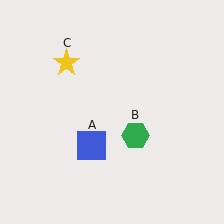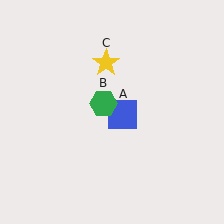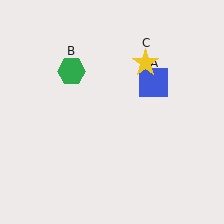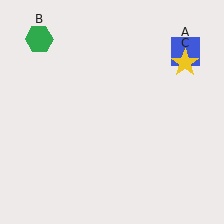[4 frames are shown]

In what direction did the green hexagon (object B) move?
The green hexagon (object B) moved up and to the left.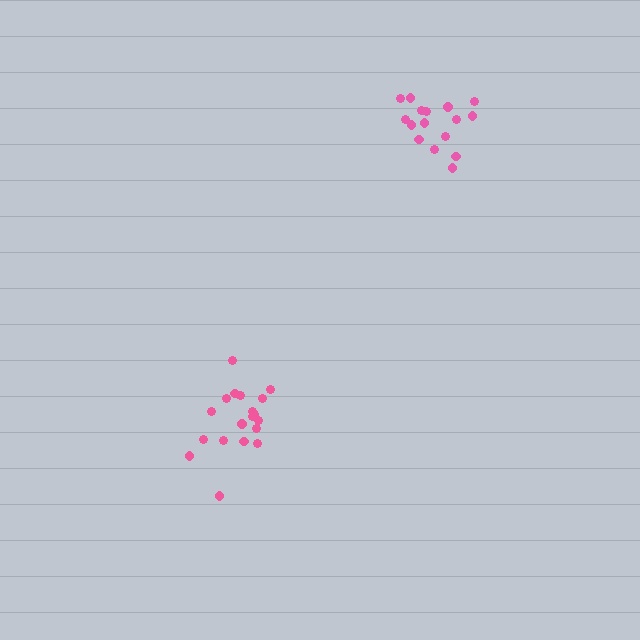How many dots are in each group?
Group 1: 16 dots, Group 2: 19 dots (35 total).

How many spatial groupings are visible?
There are 2 spatial groupings.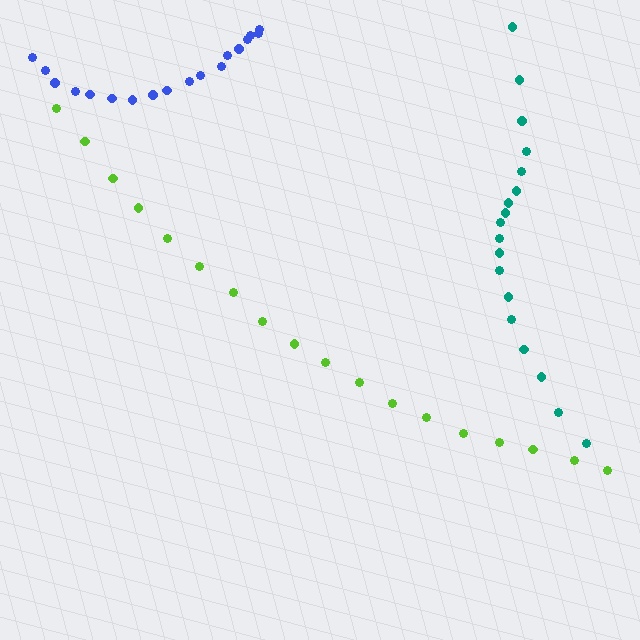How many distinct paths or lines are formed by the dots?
There are 3 distinct paths.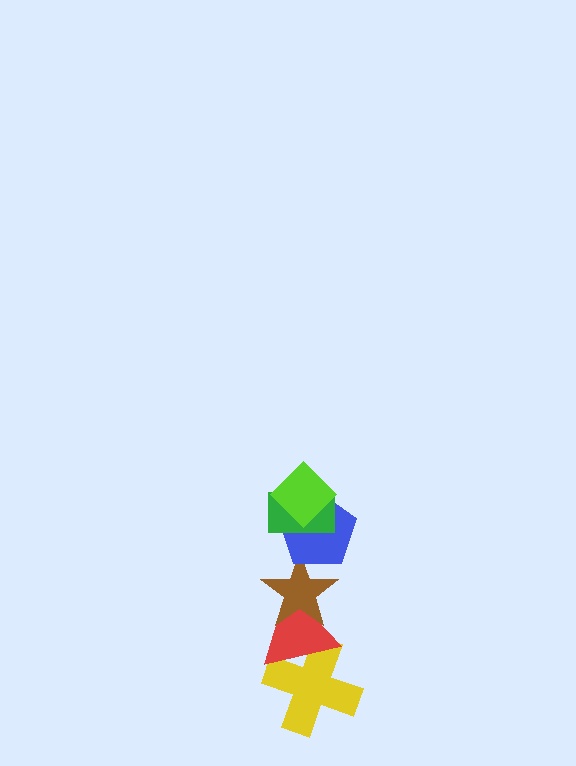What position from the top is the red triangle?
The red triangle is 5th from the top.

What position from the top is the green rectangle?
The green rectangle is 2nd from the top.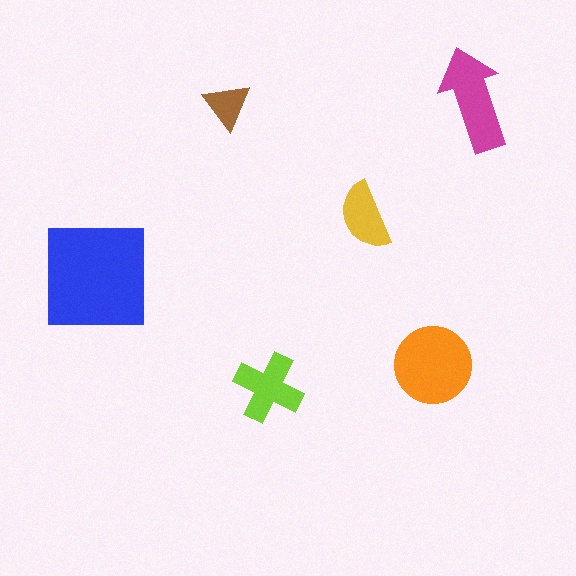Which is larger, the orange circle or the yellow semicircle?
The orange circle.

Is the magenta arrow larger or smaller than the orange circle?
Smaller.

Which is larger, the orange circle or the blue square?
The blue square.